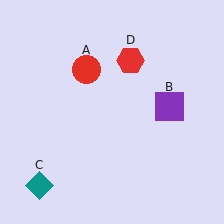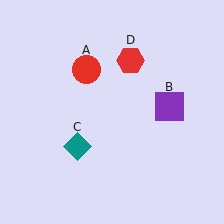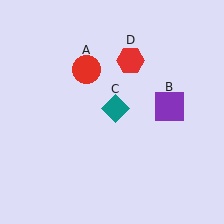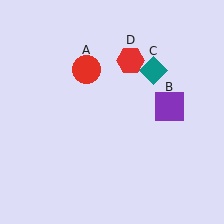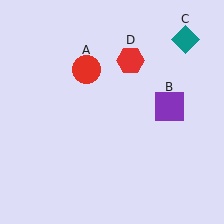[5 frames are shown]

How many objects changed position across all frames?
1 object changed position: teal diamond (object C).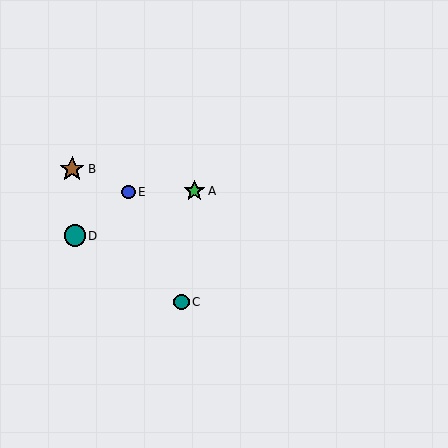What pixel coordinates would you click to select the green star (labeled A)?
Click at (194, 191) to select the green star A.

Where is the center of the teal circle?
The center of the teal circle is at (182, 302).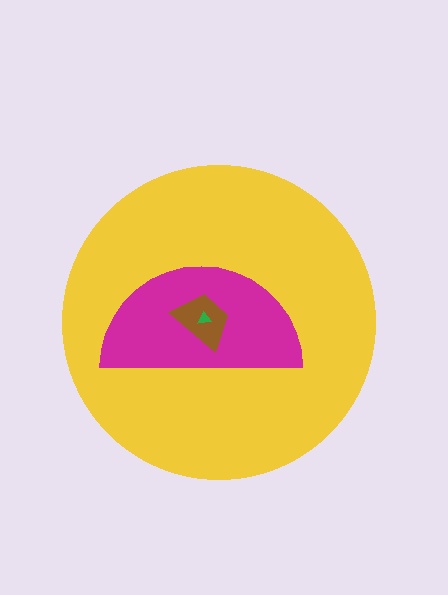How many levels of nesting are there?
4.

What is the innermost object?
The green triangle.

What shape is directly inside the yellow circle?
The magenta semicircle.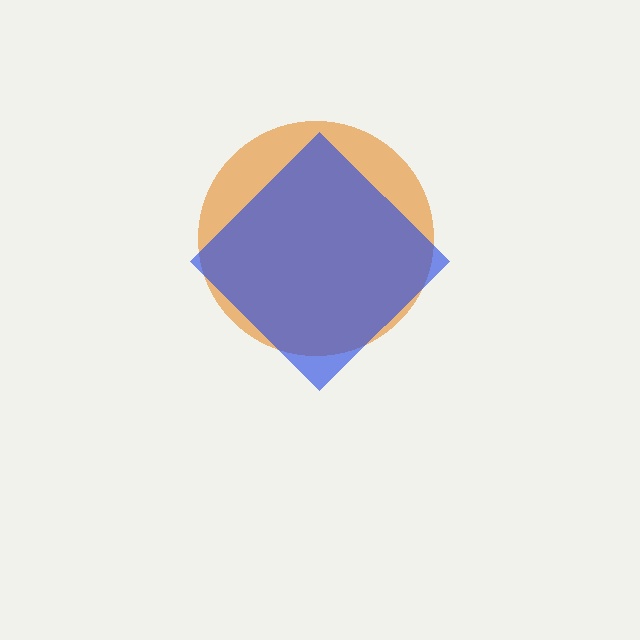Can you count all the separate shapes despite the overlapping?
Yes, there are 2 separate shapes.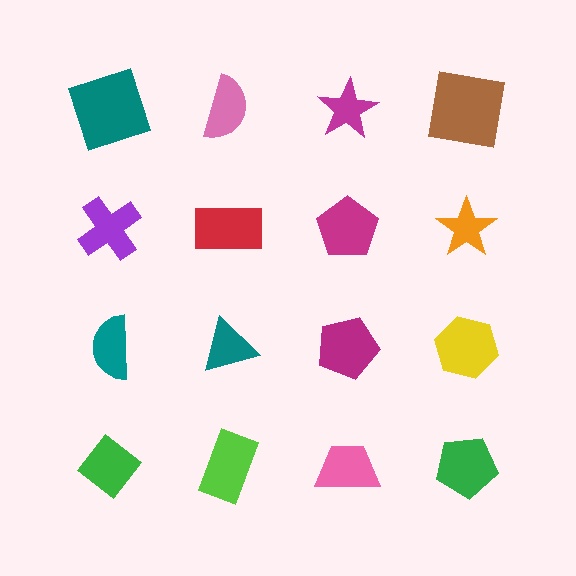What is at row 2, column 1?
A purple cross.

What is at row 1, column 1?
A teal square.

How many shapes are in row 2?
4 shapes.